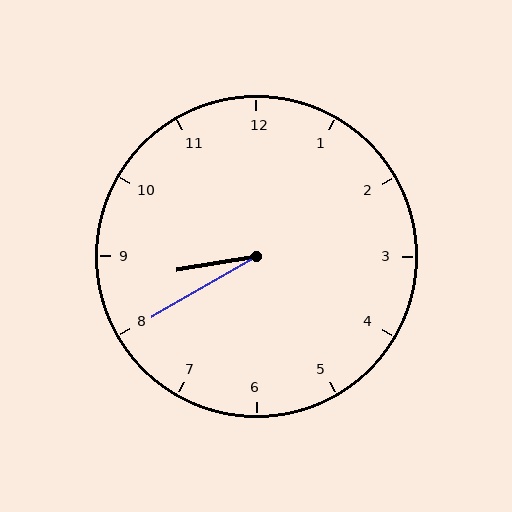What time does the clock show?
8:40.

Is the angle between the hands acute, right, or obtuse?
It is acute.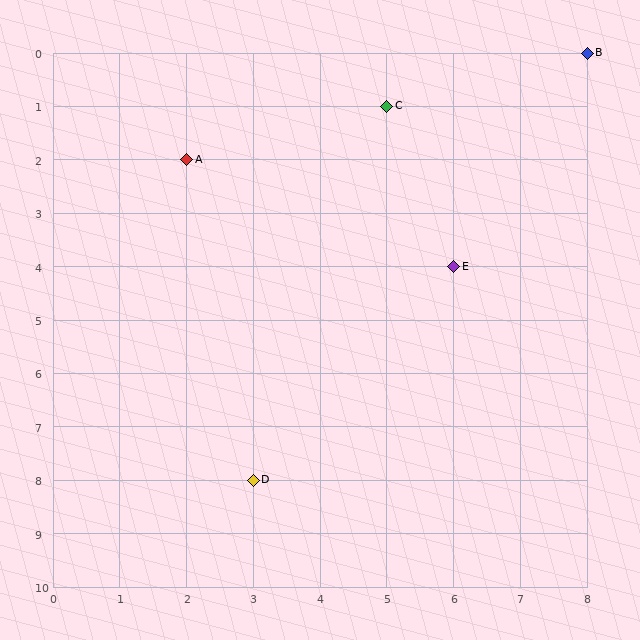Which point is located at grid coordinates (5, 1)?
Point C is at (5, 1).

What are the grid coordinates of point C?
Point C is at grid coordinates (5, 1).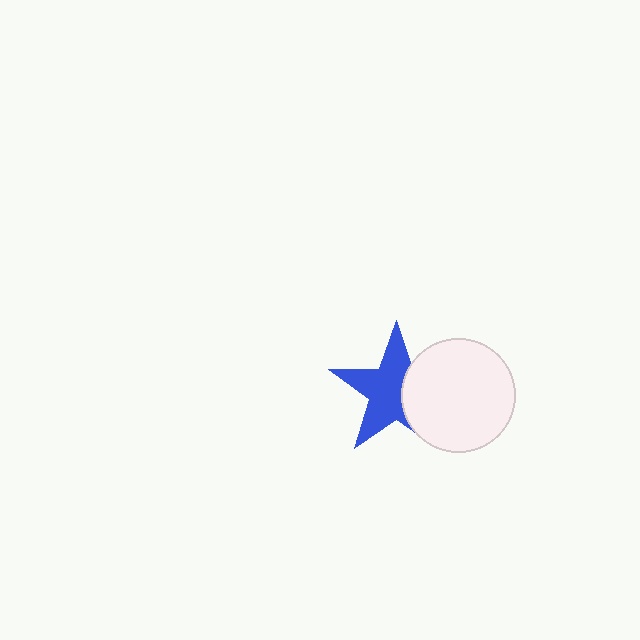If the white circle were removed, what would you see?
You would see the complete blue star.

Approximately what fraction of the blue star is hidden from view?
Roughly 36% of the blue star is hidden behind the white circle.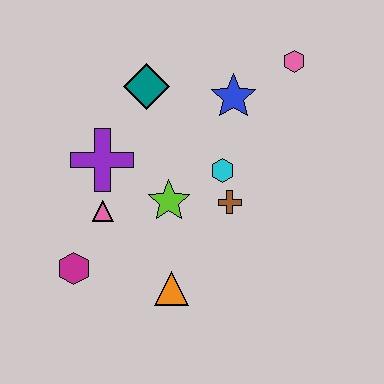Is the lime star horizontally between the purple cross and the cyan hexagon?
Yes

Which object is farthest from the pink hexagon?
The magenta hexagon is farthest from the pink hexagon.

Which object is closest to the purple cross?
The pink triangle is closest to the purple cross.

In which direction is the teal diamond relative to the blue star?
The teal diamond is to the left of the blue star.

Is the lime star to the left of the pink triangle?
No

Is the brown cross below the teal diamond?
Yes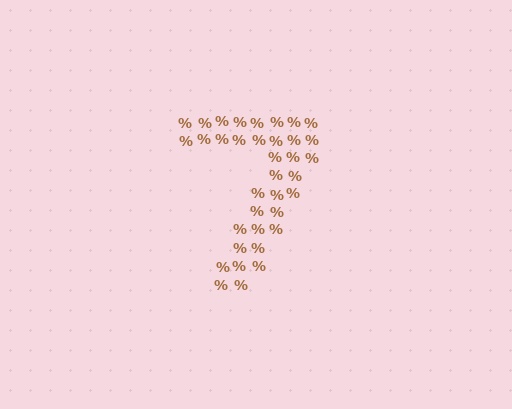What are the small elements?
The small elements are percent signs.